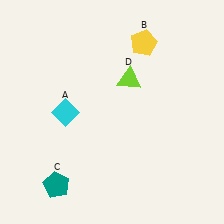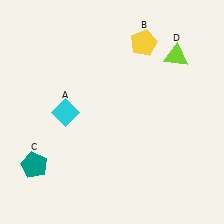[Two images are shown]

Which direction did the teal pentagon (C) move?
The teal pentagon (C) moved left.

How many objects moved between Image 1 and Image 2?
2 objects moved between the two images.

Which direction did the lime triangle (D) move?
The lime triangle (D) moved right.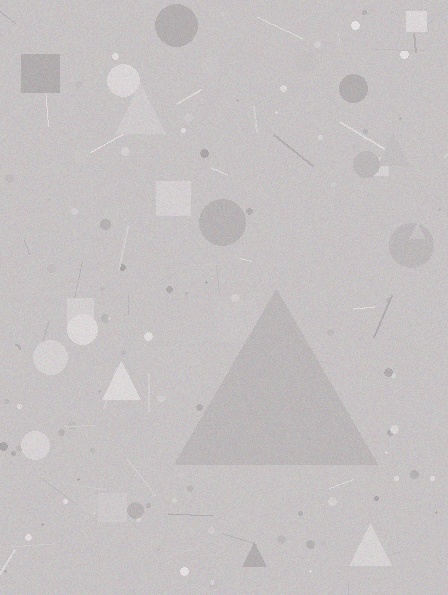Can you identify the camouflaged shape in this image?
The camouflaged shape is a triangle.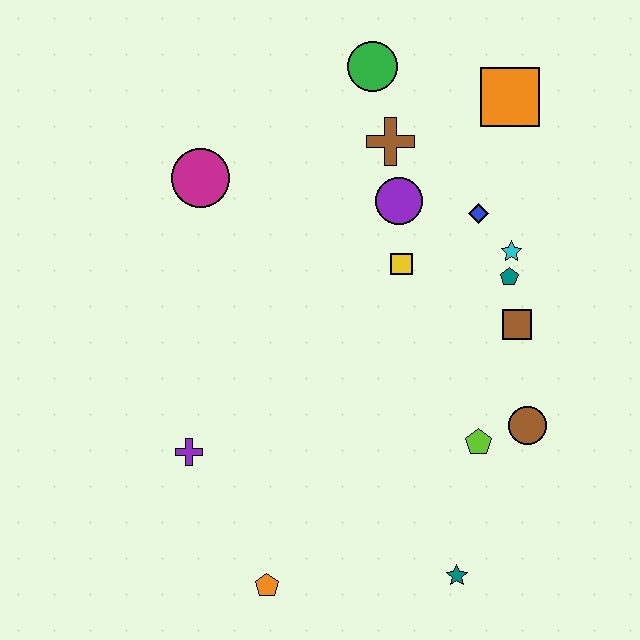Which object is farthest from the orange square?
The orange pentagon is farthest from the orange square.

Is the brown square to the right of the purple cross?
Yes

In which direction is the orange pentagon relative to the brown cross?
The orange pentagon is below the brown cross.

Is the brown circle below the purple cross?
No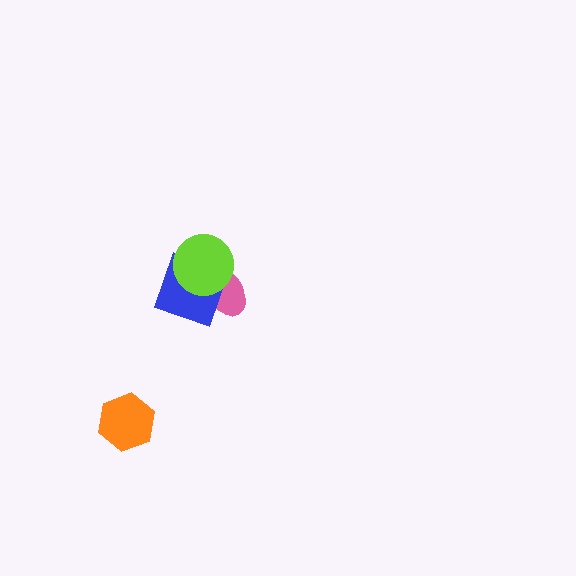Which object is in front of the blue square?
The lime circle is in front of the blue square.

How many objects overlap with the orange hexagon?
0 objects overlap with the orange hexagon.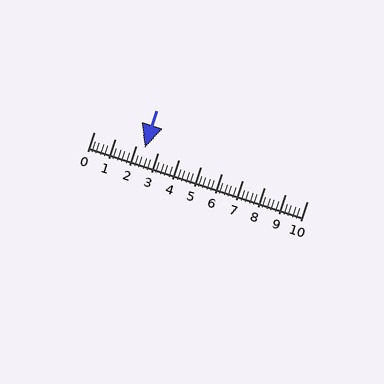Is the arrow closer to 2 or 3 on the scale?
The arrow is closer to 2.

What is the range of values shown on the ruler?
The ruler shows values from 0 to 10.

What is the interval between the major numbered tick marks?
The major tick marks are spaced 1 units apart.